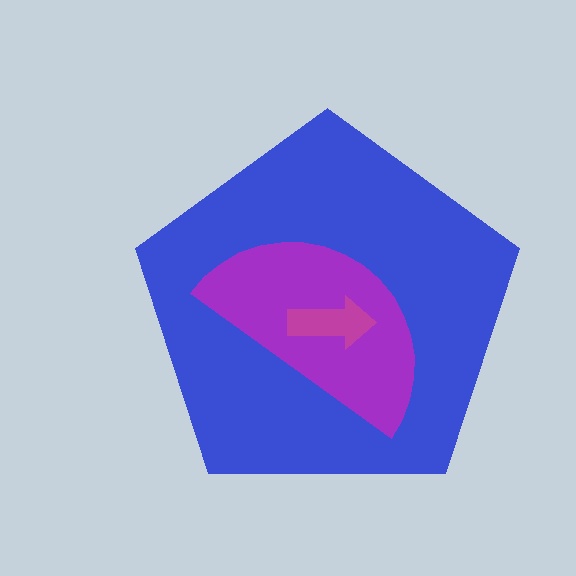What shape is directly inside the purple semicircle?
The magenta arrow.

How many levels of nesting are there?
3.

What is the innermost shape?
The magenta arrow.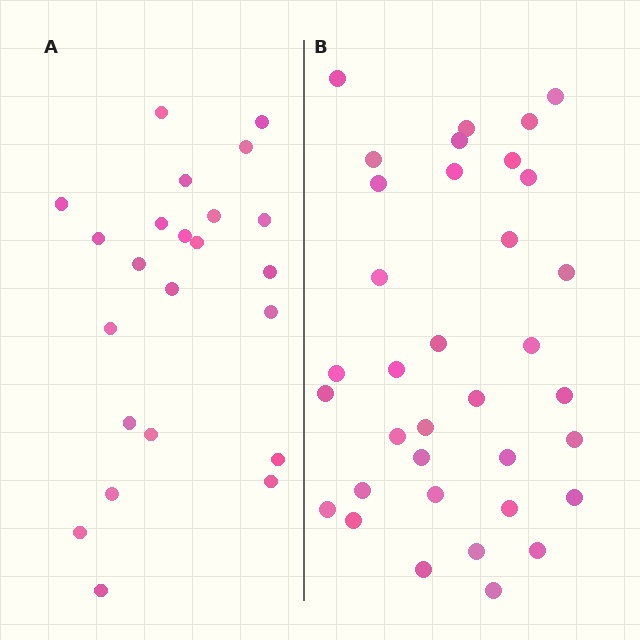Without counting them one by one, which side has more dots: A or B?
Region B (the right region) has more dots.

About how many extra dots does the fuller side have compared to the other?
Region B has roughly 12 or so more dots than region A.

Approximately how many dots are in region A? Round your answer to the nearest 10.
About 20 dots. (The exact count is 23, which rounds to 20.)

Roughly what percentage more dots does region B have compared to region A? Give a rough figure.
About 50% more.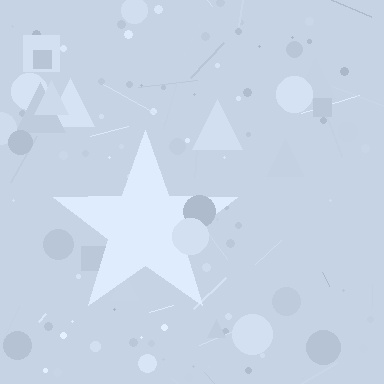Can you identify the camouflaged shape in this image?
The camouflaged shape is a star.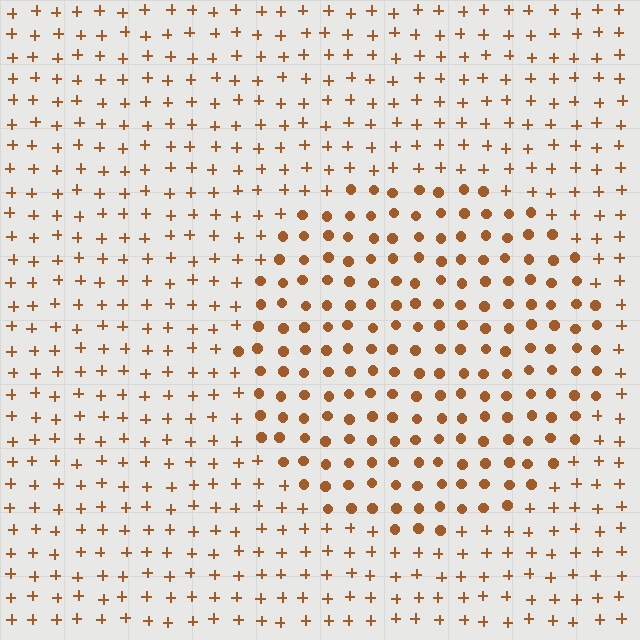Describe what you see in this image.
The image is filled with small brown elements arranged in a uniform grid. A circle-shaped region contains circles, while the surrounding area contains plus signs. The boundary is defined purely by the change in element shape.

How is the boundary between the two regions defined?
The boundary is defined by a change in element shape: circles inside vs. plus signs outside. All elements share the same color and spacing.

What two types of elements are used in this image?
The image uses circles inside the circle region and plus signs outside it.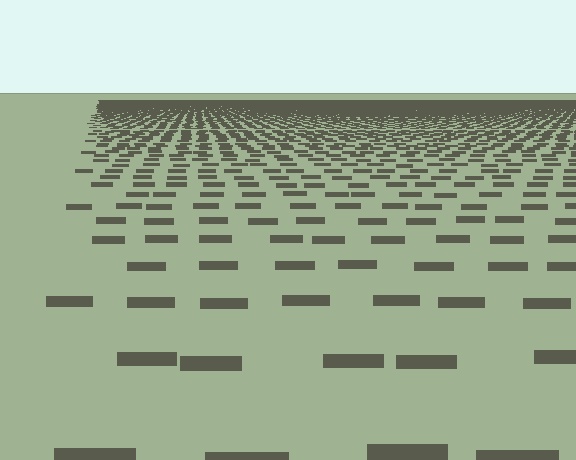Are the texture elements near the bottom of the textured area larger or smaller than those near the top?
Larger. Near the bottom, elements are closer to the viewer and appear at a bigger on-screen size.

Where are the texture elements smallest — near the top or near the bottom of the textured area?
Near the top.